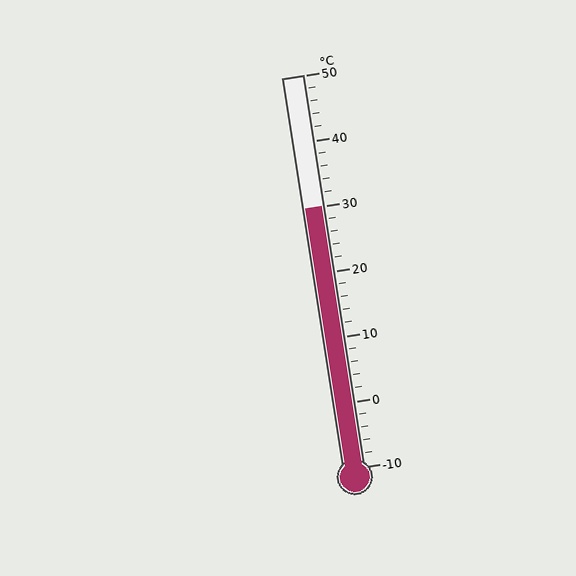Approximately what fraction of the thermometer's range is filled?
The thermometer is filled to approximately 65% of its range.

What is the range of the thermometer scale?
The thermometer scale ranges from -10°C to 50°C.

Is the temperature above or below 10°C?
The temperature is above 10°C.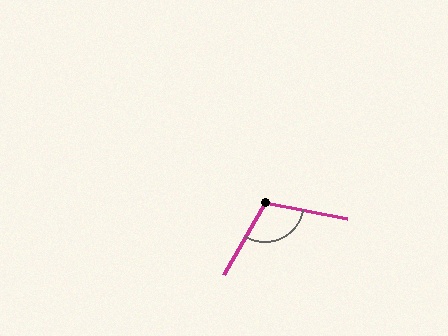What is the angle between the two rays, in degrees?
Approximately 109 degrees.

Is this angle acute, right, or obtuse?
It is obtuse.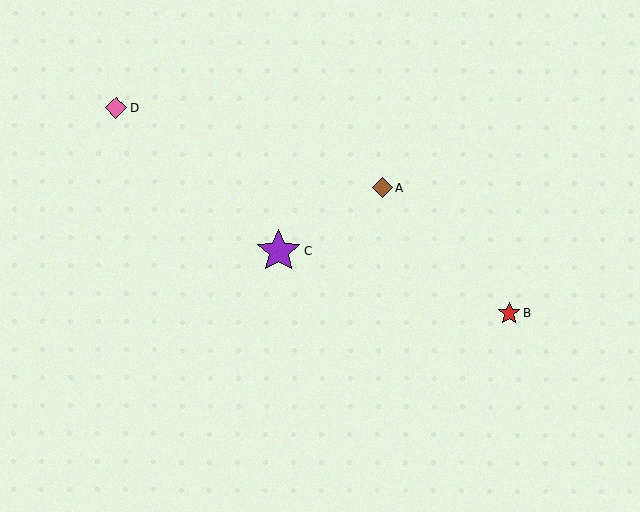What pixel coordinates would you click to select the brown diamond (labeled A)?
Click at (383, 188) to select the brown diamond A.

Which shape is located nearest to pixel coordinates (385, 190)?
The brown diamond (labeled A) at (383, 188) is nearest to that location.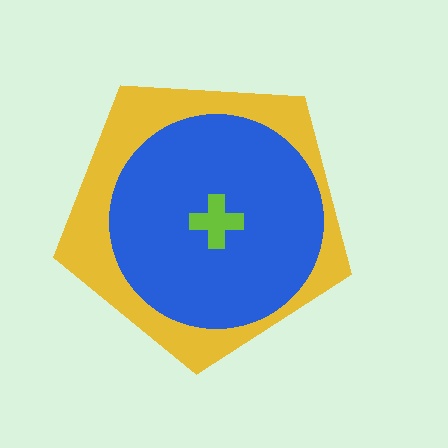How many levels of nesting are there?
3.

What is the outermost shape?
The yellow pentagon.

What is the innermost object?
The lime cross.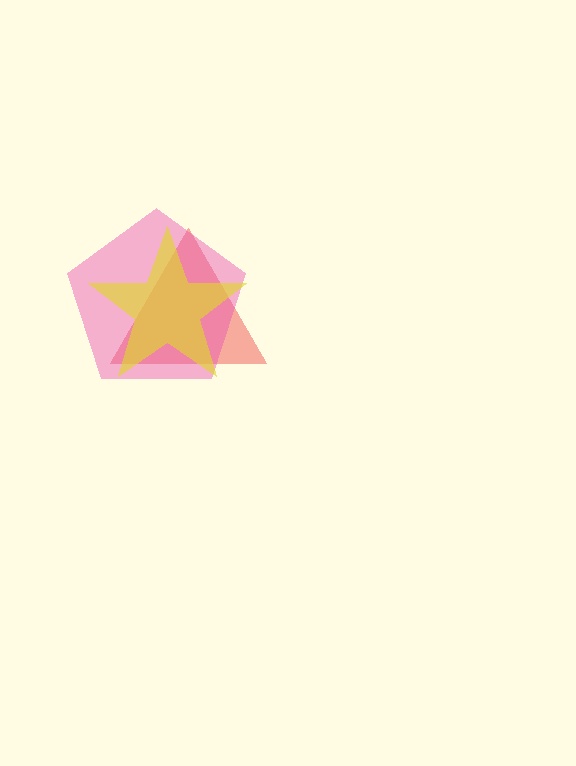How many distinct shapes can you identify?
There are 3 distinct shapes: a red triangle, a pink pentagon, a yellow star.